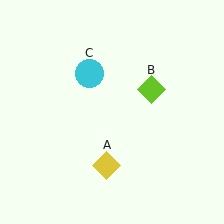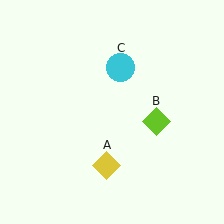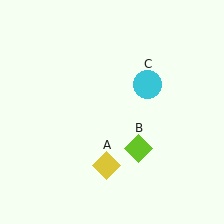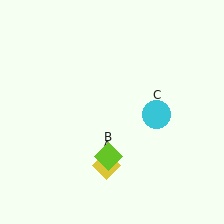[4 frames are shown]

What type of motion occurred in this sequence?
The lime diamond (object B), cyan circle (object C) rotated clockwise around the center of the scene.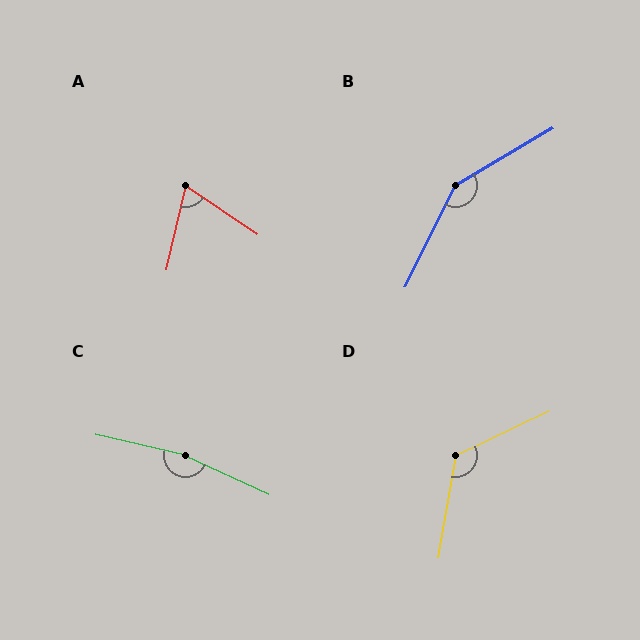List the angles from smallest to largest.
A (69°), D (125°), B (147°), C (168°).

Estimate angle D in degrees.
Approximately 125 degrees.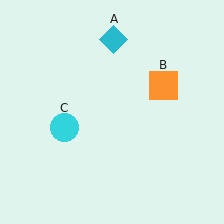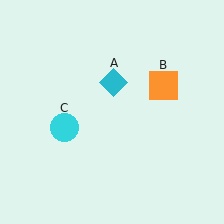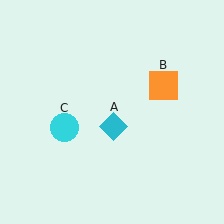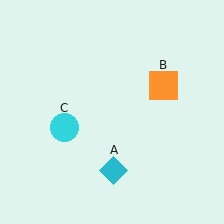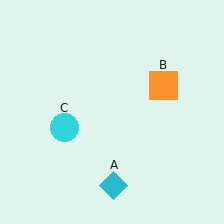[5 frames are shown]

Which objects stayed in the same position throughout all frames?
Orange square (object B) and cyan circle (object C) remained stationary.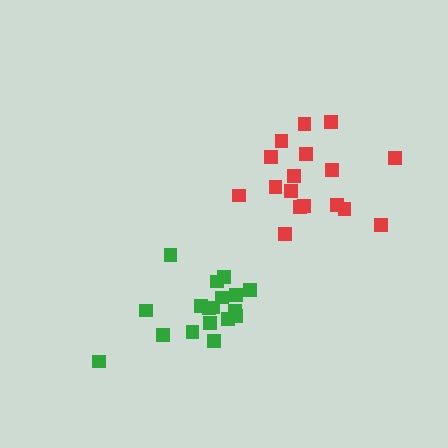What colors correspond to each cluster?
The clusters are colored: red, green.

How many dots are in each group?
Group 1: 17 dots, Group 2: 18 dots (35 total).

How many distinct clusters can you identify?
There are 2 distinct clusters.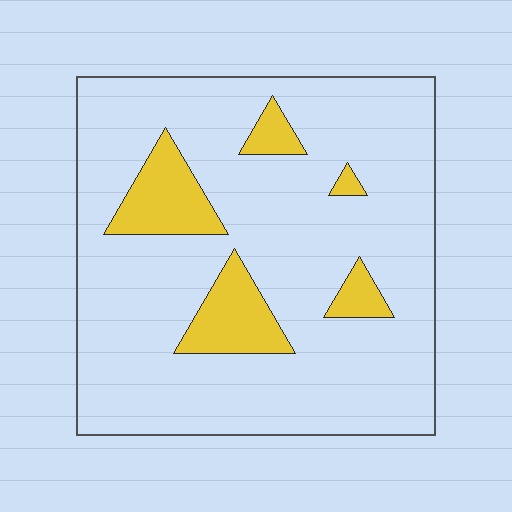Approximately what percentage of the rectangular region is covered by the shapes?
Approximately 15%.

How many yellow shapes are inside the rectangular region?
5.